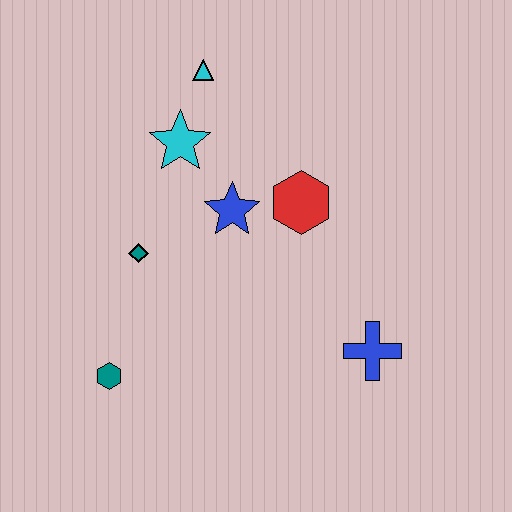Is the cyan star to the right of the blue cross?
No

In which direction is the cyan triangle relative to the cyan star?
The cyan triangle is above the cyan star.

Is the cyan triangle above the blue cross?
Yes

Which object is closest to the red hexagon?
The blue star is closest to the red hexagon.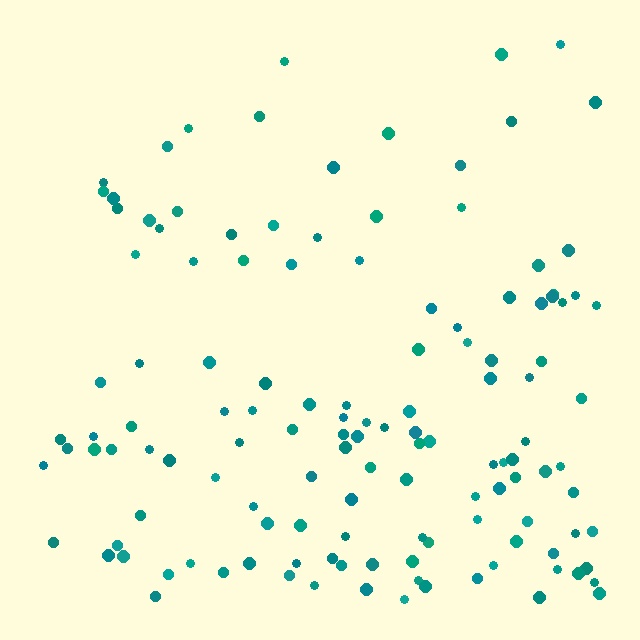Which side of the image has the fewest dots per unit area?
The top.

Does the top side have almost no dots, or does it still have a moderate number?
Still a moderate number, just noticeably fewer than the bottom.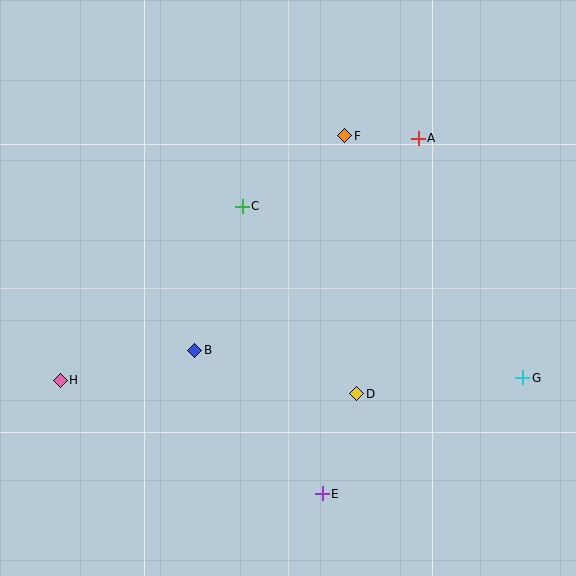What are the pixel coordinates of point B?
Point B is at (195, 350).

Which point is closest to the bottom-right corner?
Point G is closest to the bottom-right corner.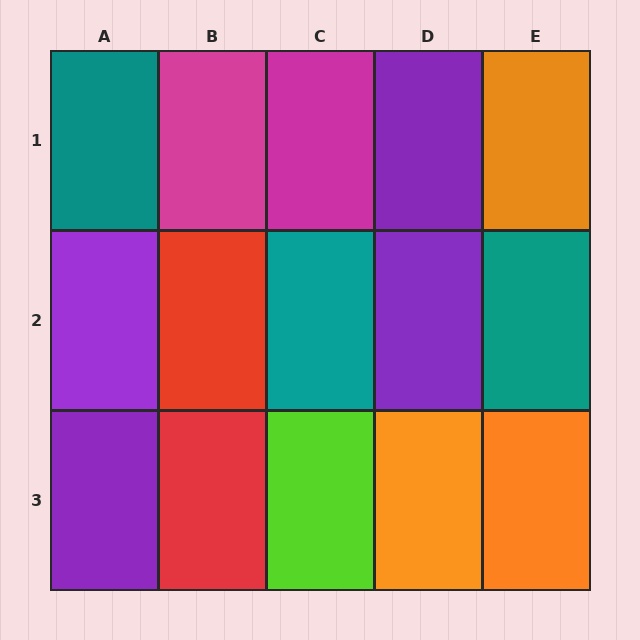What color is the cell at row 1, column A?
Teal.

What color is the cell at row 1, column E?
Orange.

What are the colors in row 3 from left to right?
Purple, red, lime, orange, orange.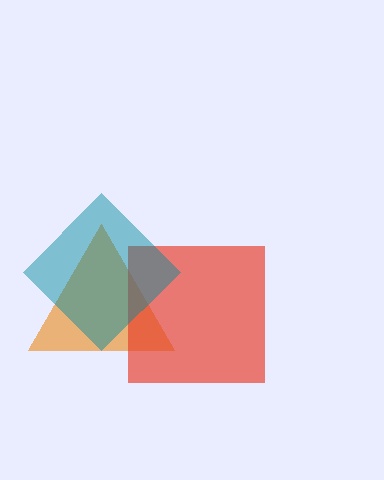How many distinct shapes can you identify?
There are 3 distinct shapes: an orange triangle, a red square, a teal diamond.